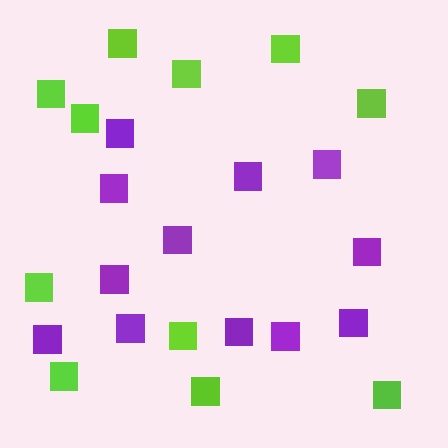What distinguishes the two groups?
There are 2 groups: one group of purple squares (12) and one group of lime squares (11).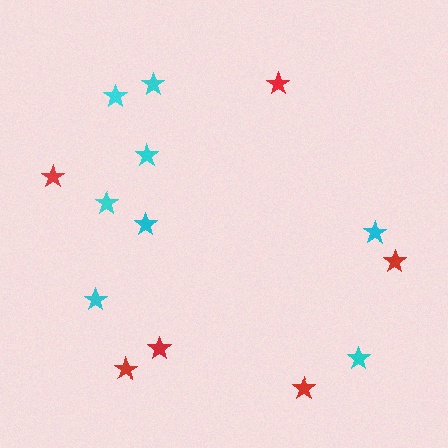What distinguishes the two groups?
There are 2 groups: one group of red stars (6) and one group of cyan stars (8).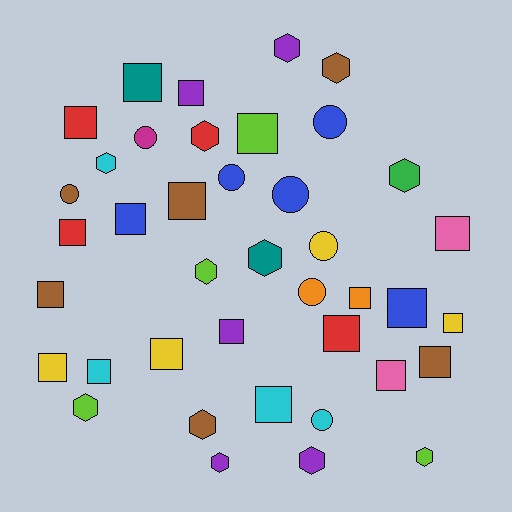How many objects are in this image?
There are 40 objects.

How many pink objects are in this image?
There are 2 pink objects.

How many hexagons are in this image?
There are 12 hexagons.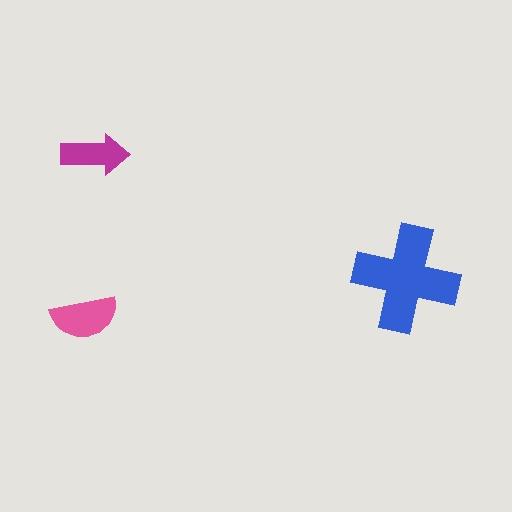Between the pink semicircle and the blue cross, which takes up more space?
The blue cross.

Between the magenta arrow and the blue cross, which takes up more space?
The blue cross.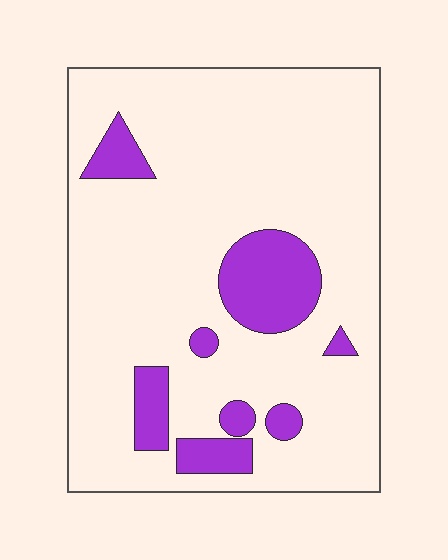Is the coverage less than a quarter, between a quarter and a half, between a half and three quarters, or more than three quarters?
Less than a quarter.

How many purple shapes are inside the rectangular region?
8.